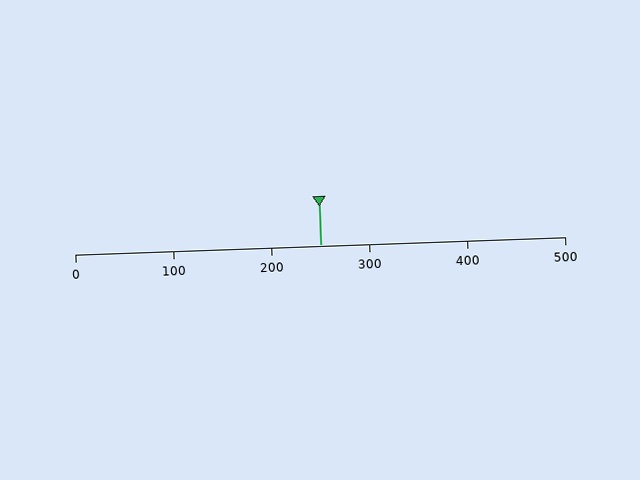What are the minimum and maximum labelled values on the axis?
The axis runs from 0 to 500.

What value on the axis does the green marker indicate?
The marker indicates approximately 250.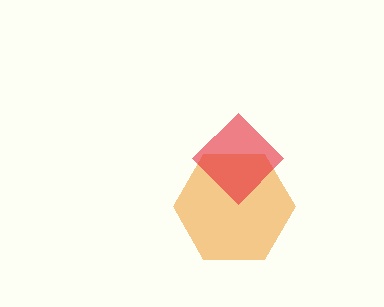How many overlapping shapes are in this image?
There are 2 overlapping shapes in the image.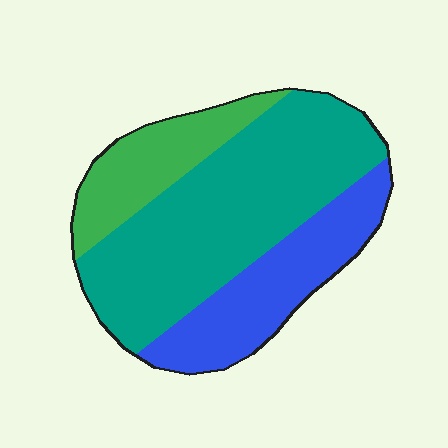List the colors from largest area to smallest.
From largest to smallest: teal, blue, green.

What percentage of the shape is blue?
Blue covers roughly 25% of the shape.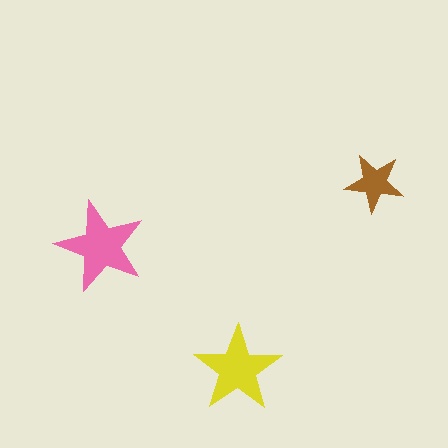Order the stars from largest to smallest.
the pink one, the yellow one, the brown one.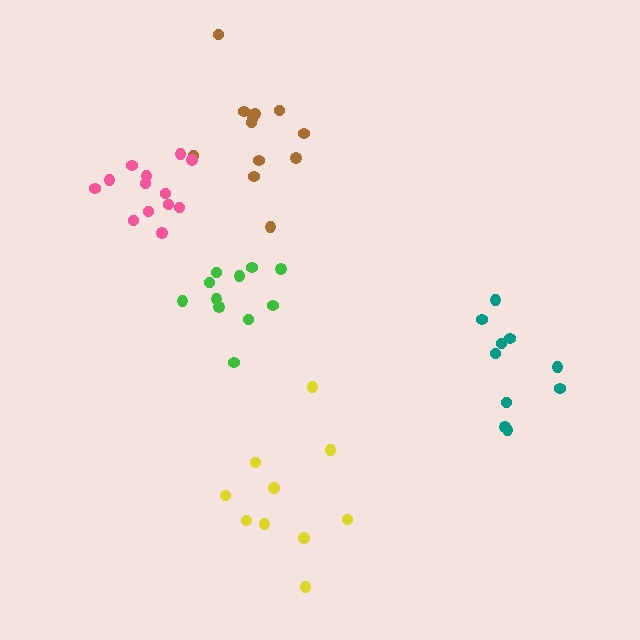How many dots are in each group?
Group 1: 12 dots, Group 2: 13 dots, Group 3: 10 dots, Group 4: 11 dots, Group 5: 10 dots (56 total).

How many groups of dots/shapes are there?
There are 5 groups.